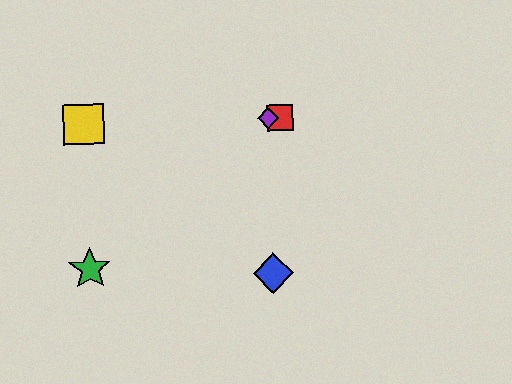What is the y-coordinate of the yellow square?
The yellow square is at y≈124.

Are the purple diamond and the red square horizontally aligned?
Yes, both are at y≈118.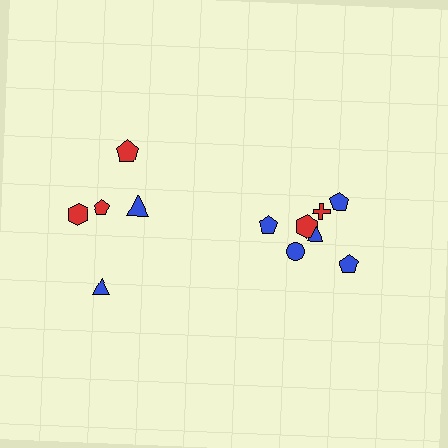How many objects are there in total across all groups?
There are 12 objects.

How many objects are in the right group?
There are 7 objects.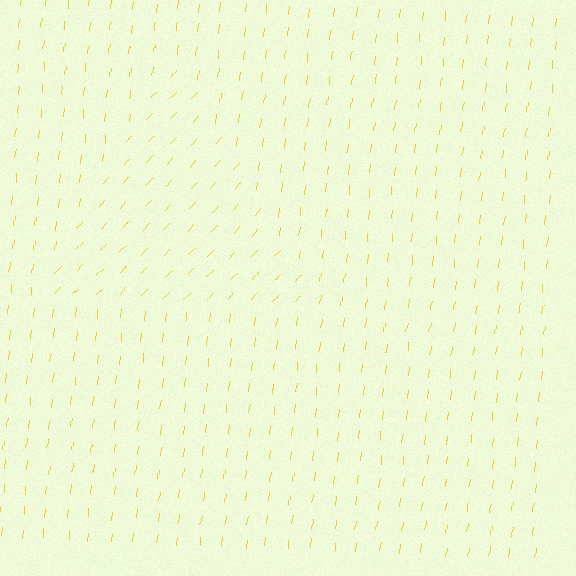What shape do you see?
I see a triangle.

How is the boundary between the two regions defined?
The boundary is defined purely by a change in line orientation (approximately 35 degrees difference). All lines are the same color and thickness.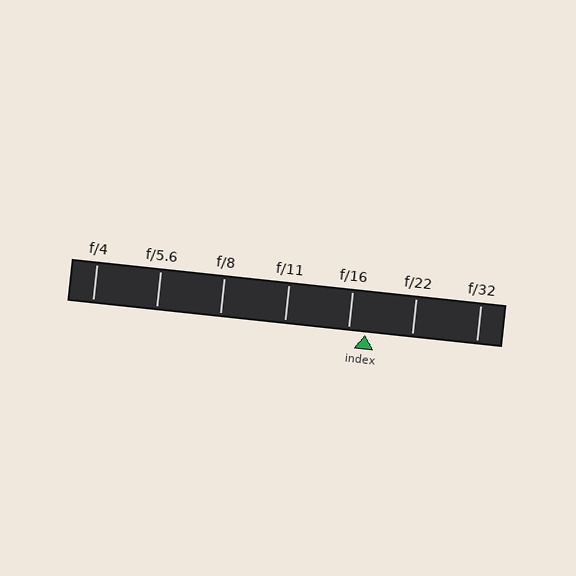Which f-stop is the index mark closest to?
The index mark is closest to f/16.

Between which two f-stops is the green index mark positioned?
The index mark is between f/16 and f/22.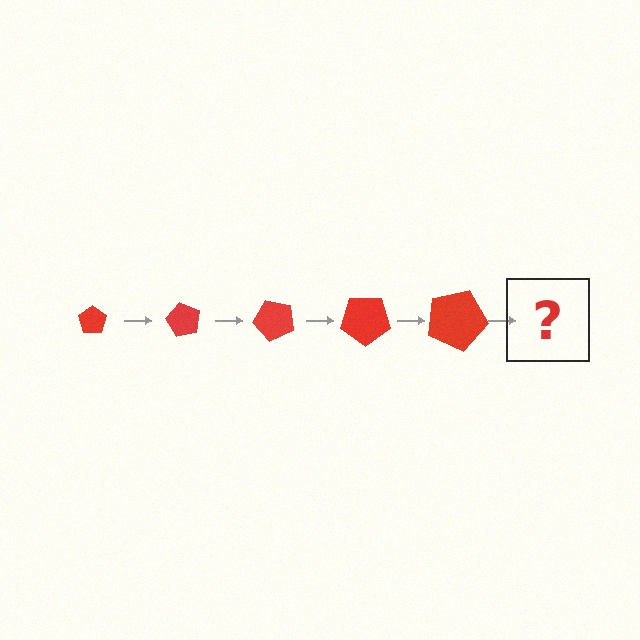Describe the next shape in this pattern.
It should be a pentagon, larger than the previous one and rotated 300 degrees from the start.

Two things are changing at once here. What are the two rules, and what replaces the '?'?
The two rules are that the pentagon grows larger each step and it rotates 60 degrees each step. The '?' should be a pentagon, larger than the previous one and rotated 300 degrees from the start.